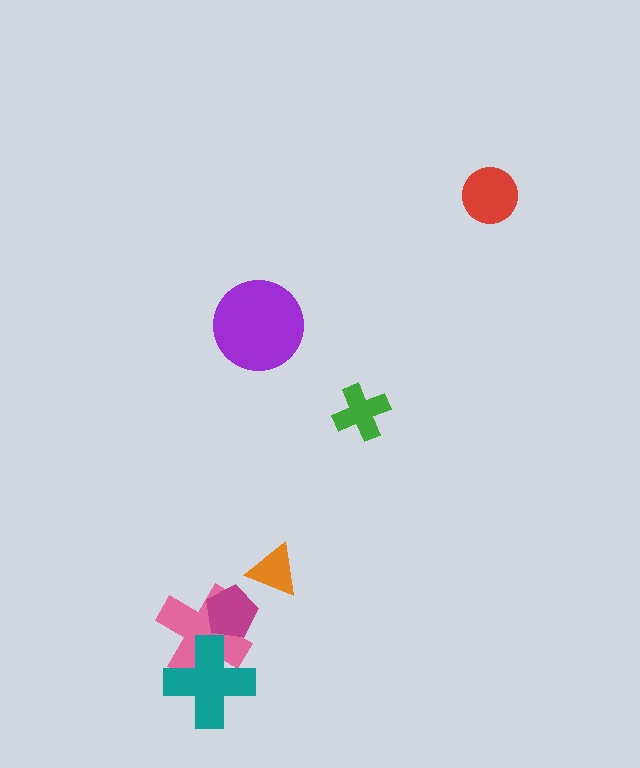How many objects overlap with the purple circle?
0 objects overlap with the purple circle.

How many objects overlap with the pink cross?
2 objects overlap with the pink cross.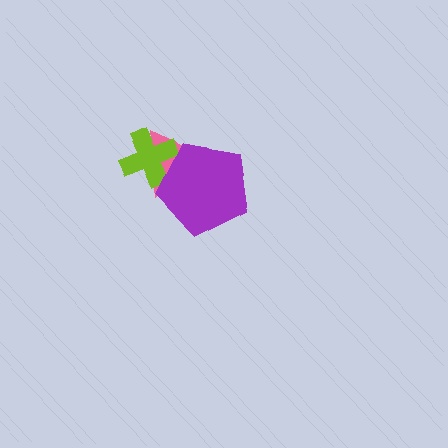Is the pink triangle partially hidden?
Yes, it is partially covered by another shape.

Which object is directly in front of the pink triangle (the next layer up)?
The lime cross is directly in front of the pink triangle.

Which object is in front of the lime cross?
The purple pentagon is in front of the lime cross.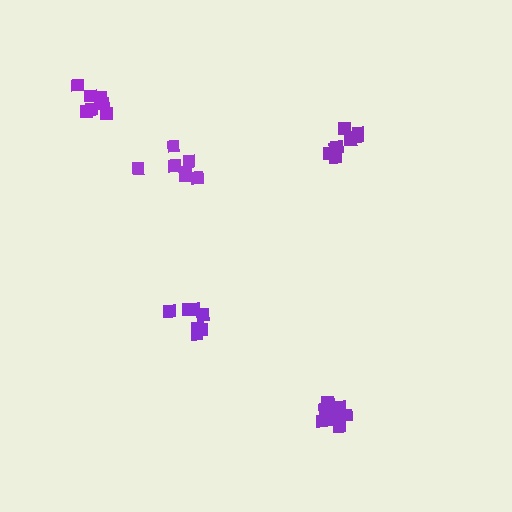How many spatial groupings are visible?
There are 5 spatial groupings.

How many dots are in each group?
Group 1: 7 dots, Group 2: 7 dots, Group 3: 11 dots, Group 4: 7 dots, Group 5: 8 dots (40 total).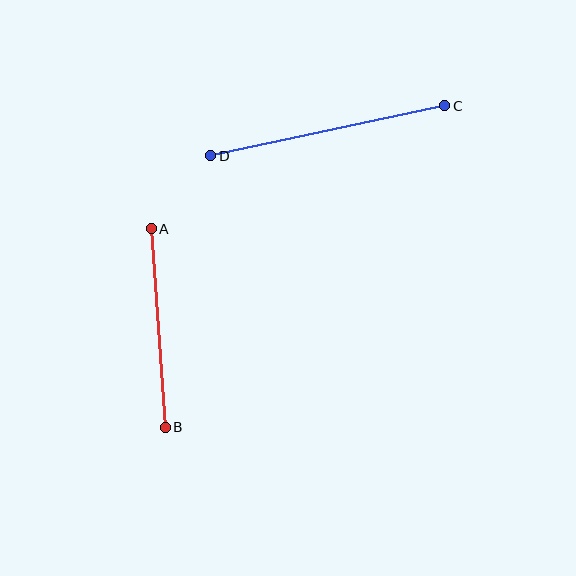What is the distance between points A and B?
The distance is approximately 199 pixels.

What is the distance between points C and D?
The distance is approximately 239 pixels.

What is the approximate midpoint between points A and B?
The midpoint is at approximately (158, 328) pixels.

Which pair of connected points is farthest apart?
Points C and D are farthest apart.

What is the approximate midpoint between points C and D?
The midpoint is at approximately (328, 131) pixels.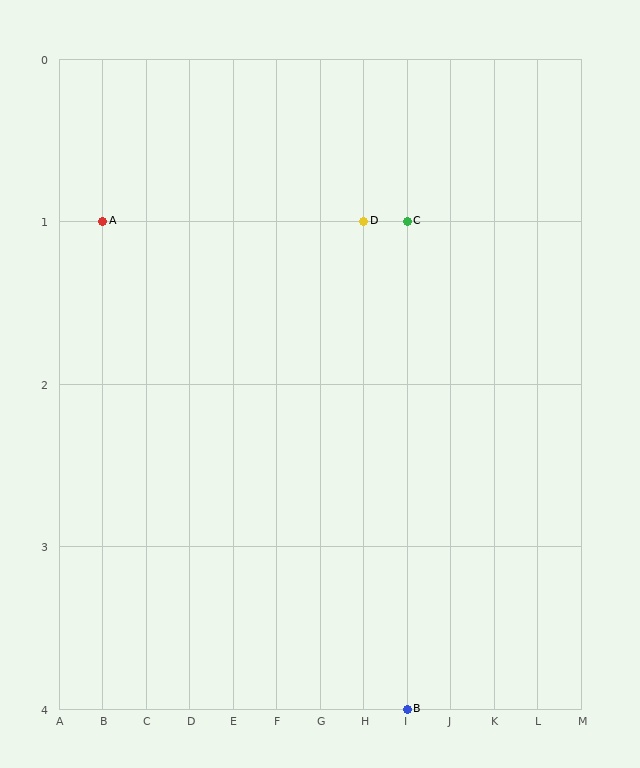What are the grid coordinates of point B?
Point B is at grid coordinates (I, 4).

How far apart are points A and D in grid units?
Points A and D are 6 columns apart.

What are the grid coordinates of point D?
Point D is at grid coordinates (H, 1).